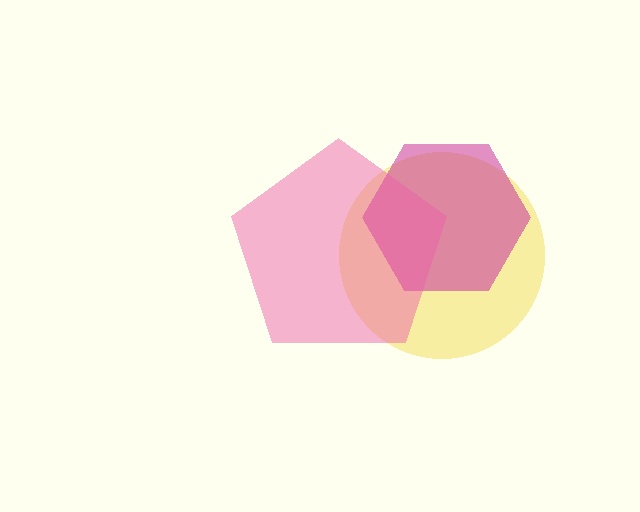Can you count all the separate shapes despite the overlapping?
Yes, there are 3 separate shapes.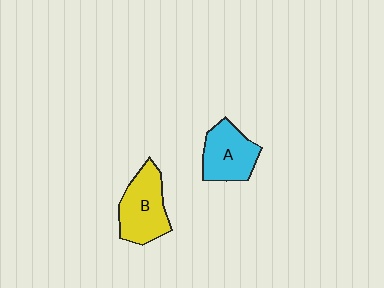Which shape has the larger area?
Shape B (yellow).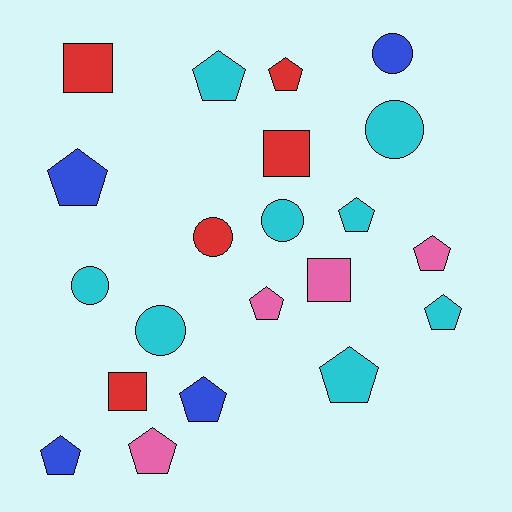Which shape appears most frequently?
Pentagon, with 11 objects.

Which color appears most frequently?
Cyan, with 8 objects.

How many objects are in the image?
There are 21 objects.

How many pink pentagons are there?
There are 3 pink pentagons.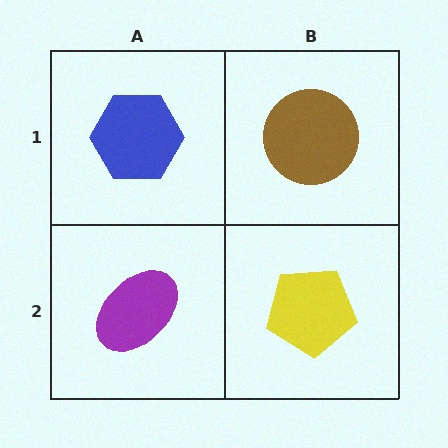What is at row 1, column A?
A blue hexagon.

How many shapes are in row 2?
2 shapes.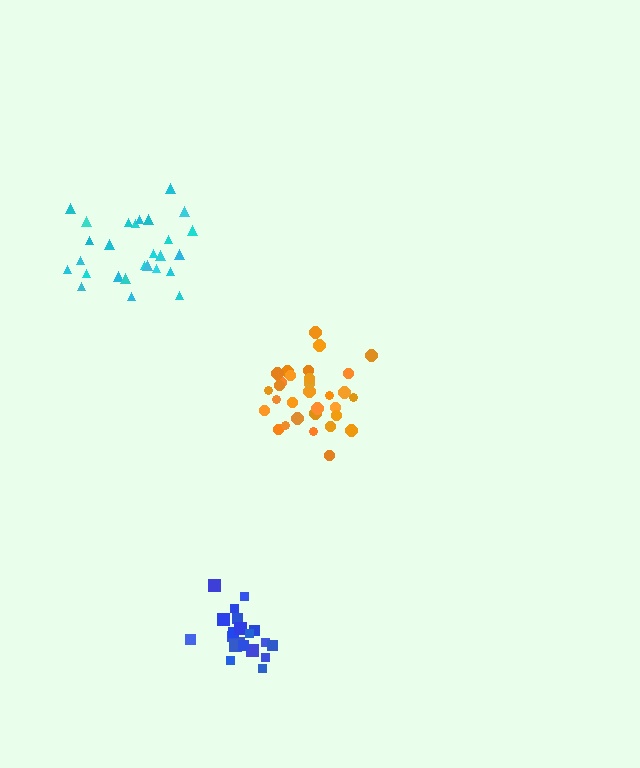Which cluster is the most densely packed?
Orange.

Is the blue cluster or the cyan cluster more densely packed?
Blue.